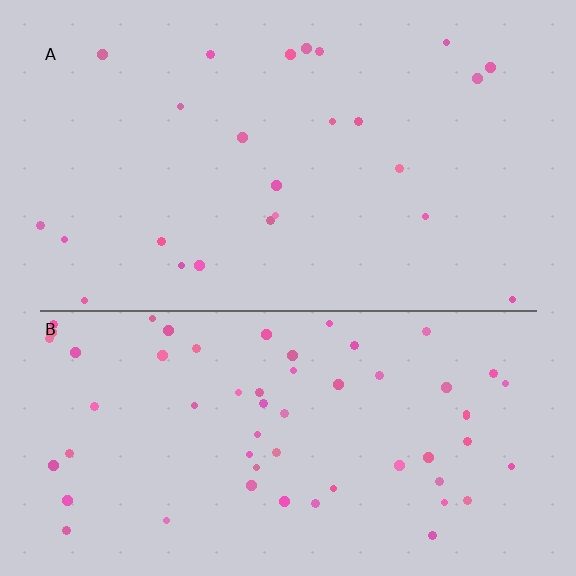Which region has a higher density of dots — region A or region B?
B (the bottom).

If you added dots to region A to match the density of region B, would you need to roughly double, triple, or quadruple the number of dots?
Approximately double.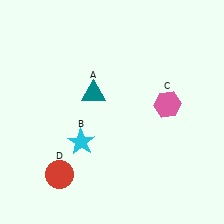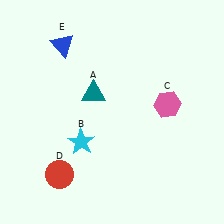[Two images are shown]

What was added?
A blue triangle (E) was added in Image 2.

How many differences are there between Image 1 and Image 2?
There is 1 difference between the two images.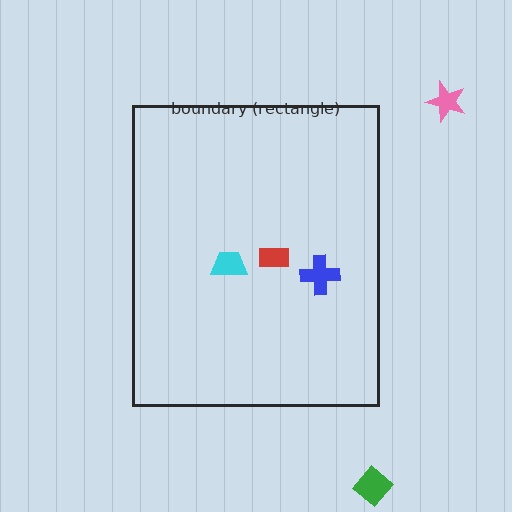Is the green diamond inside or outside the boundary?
Outside.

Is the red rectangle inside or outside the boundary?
Inside.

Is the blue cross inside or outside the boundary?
Inside.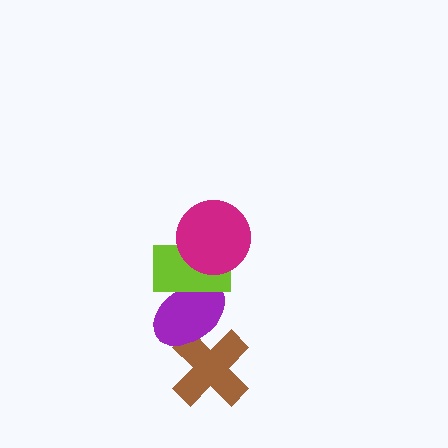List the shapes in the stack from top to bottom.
From top to bottom: the magenta circle, the lime rectangle, the purple ellipse, the brown cross.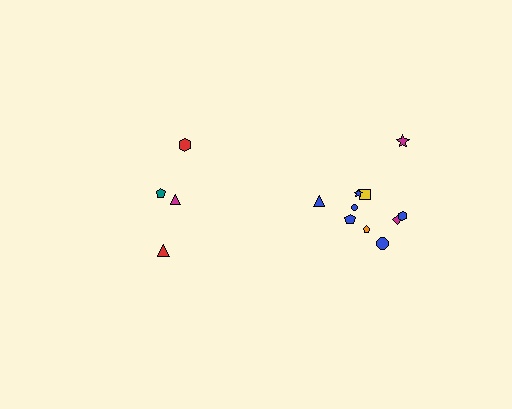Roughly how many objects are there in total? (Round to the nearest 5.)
Roughly 15 objects in total.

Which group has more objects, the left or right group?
The right group.